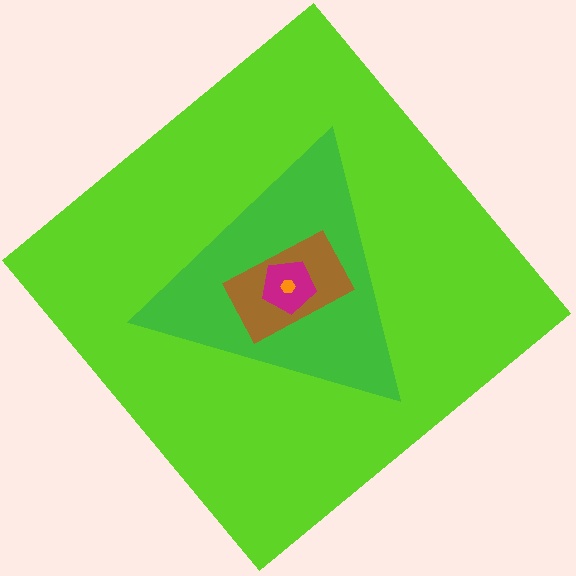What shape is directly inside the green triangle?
The brown rectangle.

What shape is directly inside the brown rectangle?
The magenta pentagon.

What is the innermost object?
The orange hexagon.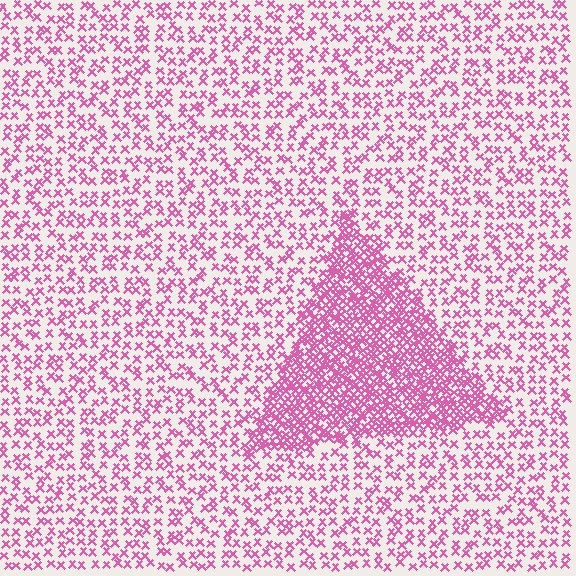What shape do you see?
I see a triangle.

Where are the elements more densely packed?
The elements are more densely packed inside the triangle boundary.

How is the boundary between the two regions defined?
The boundary is defined by a change in element density (approximately 2.5x ratio). All elements are the same color, size, and shape.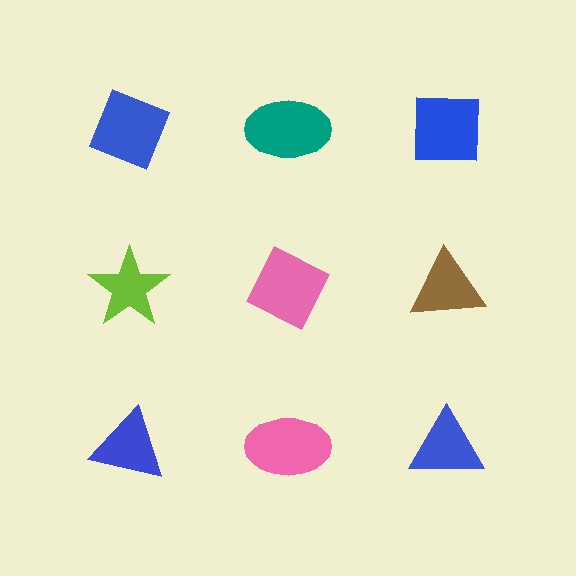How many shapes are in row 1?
3 shapes.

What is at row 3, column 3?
A blue triangle.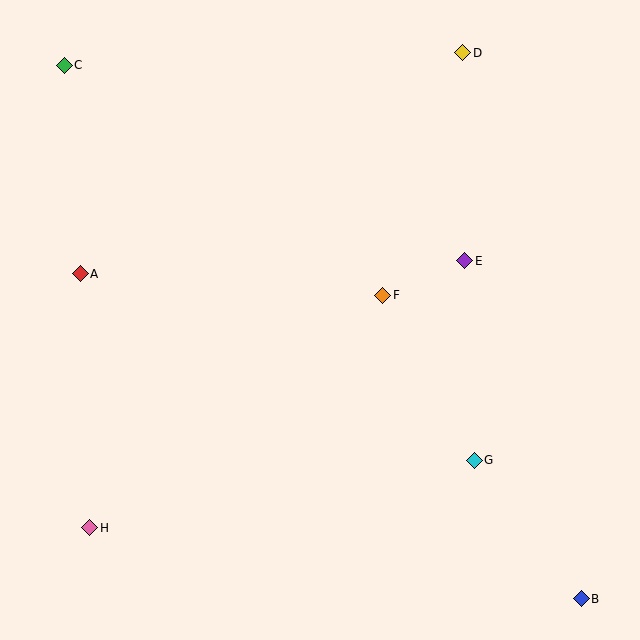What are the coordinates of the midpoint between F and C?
The midpoint between F and C is at (223, 180).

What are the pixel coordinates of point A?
Point A is at (80, 274).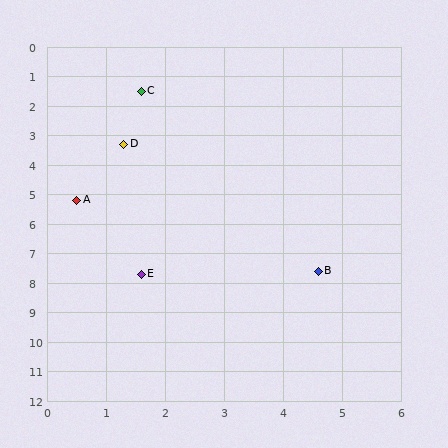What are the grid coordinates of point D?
Point D is at approximately (1.3, 3.3).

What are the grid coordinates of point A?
Point A is at approximately (0.5, 5.2).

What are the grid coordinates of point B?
Point B is at approximately (4.6, 7.6).